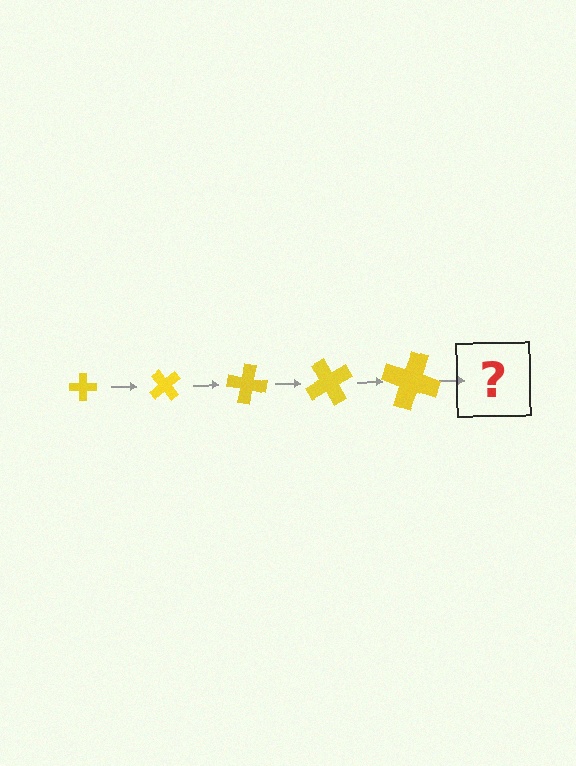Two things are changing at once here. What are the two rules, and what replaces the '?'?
The two rules are that the cross grows larger each step and it rotates 50 degrees each step. The '?' should be a cross, larger than the previous one and rotated 250 degrees from the start.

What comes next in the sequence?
The next element should be a cross, larger than the previous one and rotated 250 degrees from the start.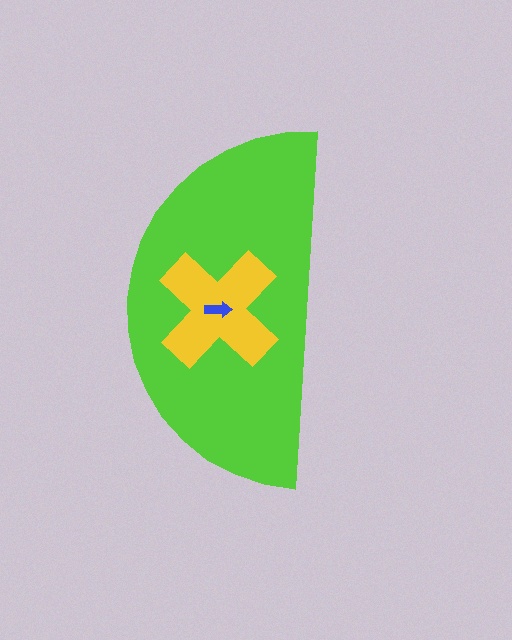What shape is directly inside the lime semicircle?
The yellow cross.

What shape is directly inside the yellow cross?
The blue arrow.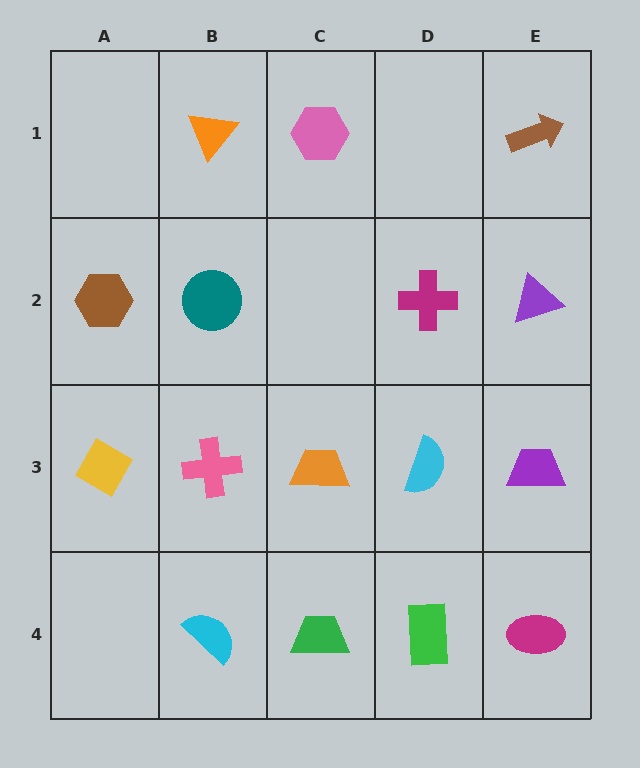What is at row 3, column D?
A cyan semicircle.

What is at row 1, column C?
A pink hexagon.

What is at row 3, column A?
A yellow diamond.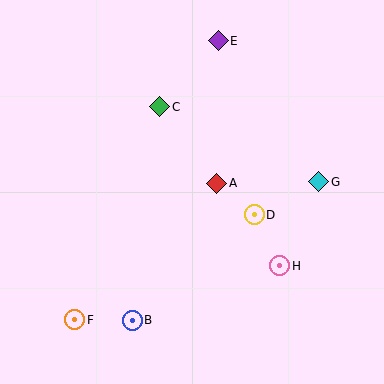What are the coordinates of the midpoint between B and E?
The midpoint between B and E is at (175, 181).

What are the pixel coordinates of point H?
Point H is at (280, 266).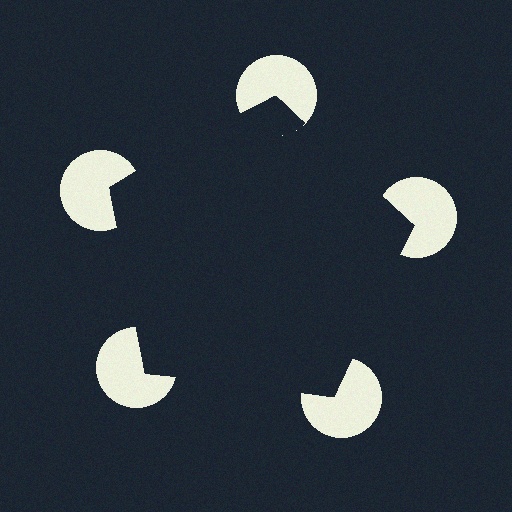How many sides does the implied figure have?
5 sides.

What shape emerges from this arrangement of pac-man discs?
An illusory pentagon — its edges are inferred from the aligned wedge cuts in the pac-man discs, not physically drawn.